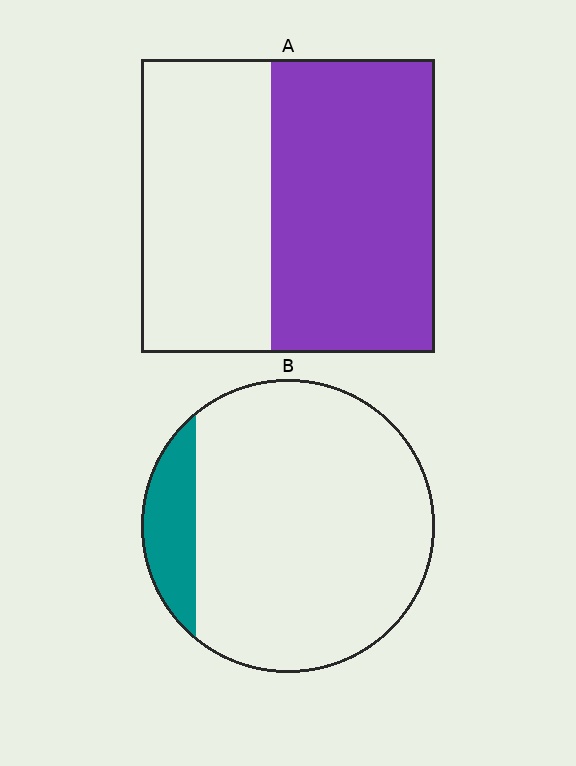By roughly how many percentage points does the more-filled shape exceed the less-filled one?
By roughly 45 percentage points (A over B).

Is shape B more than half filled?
No.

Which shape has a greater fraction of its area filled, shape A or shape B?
Shape A.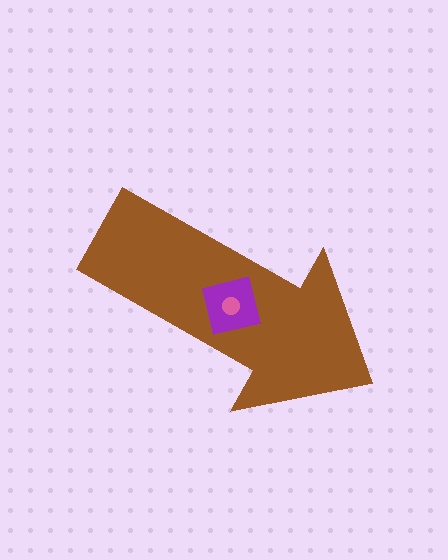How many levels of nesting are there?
3.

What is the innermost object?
The pink circle.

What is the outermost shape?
The brown arrow.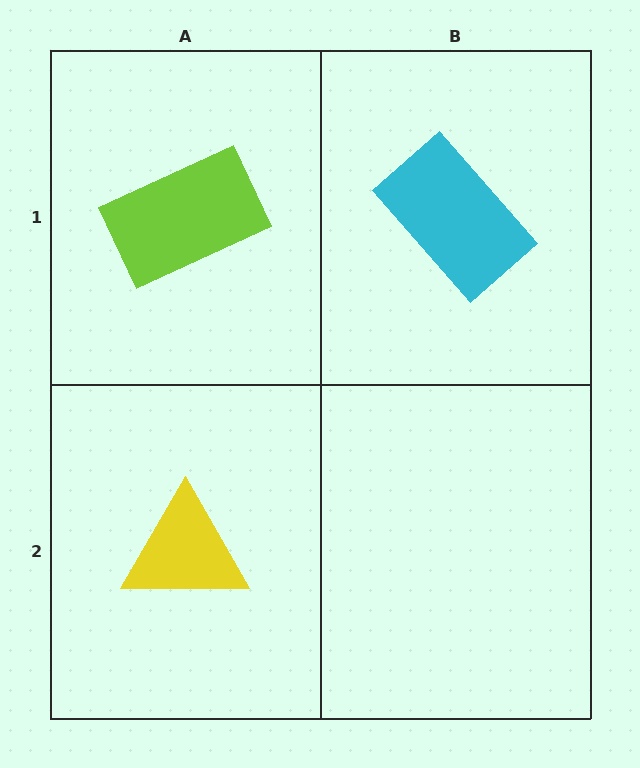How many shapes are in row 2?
1 shape.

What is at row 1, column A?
A lime rectangle.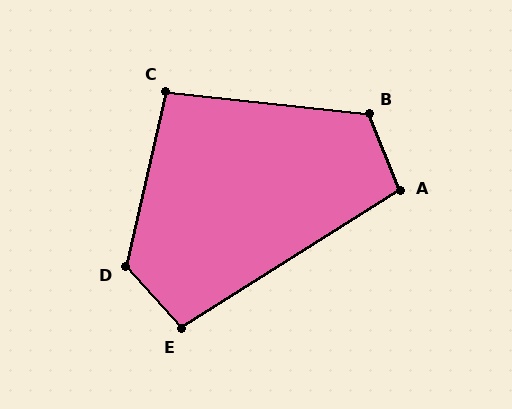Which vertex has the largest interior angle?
D, at approximately 125 degrees.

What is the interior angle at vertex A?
Approximately 100 degrees (obtuse).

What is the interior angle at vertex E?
Approximately 100 degrees (obtuse).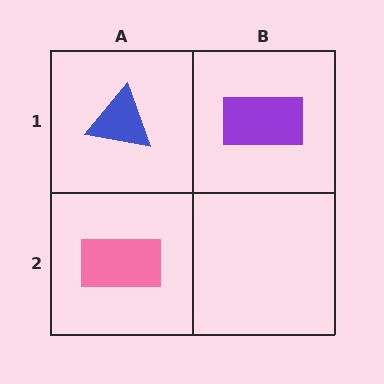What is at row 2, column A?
A pink rectangle.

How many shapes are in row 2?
1 shape.